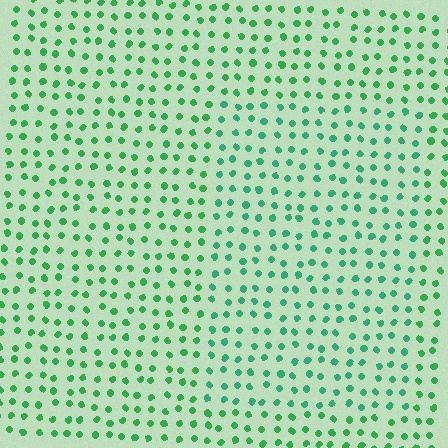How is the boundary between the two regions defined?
The boundary is defined purely by a slight shift in hue (about 20 degrees). Spacing, size, and orientation are identical on both sides.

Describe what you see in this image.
The image is filled with small green elements in a uniform arrangement. A rectangle-shaped region is visible where the elements are tinted to a slightly different hue, forming a subtle color boundary.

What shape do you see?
I see a rectangle.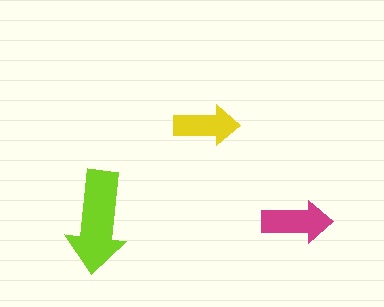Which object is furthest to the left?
The lime arrow is leftmost.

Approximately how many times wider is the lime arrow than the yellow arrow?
About 1.5 times wider.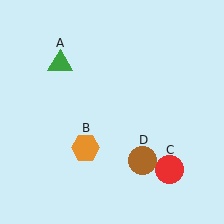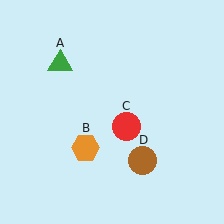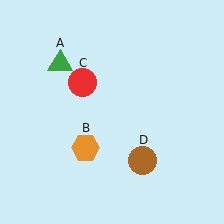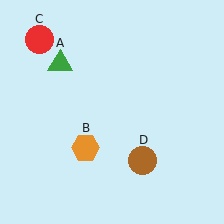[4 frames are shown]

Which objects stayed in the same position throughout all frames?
Green triangle (object A) and orange hexagon (object B) and brown circle (object D) remained stationary.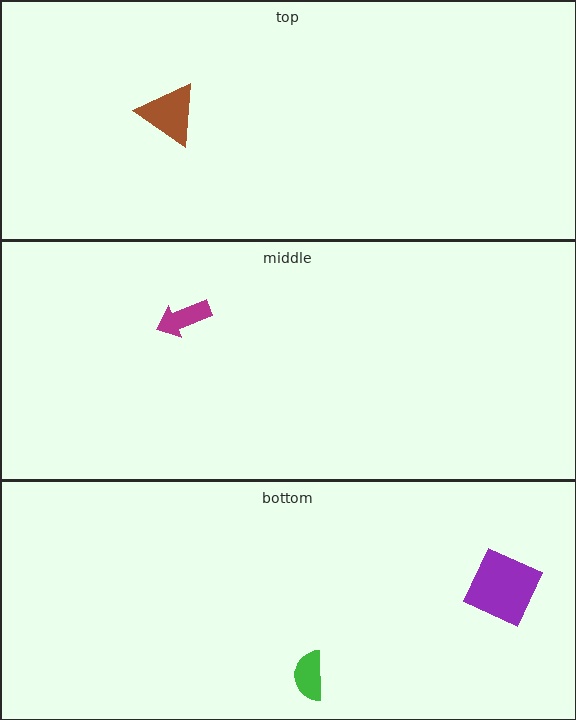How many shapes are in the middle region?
1.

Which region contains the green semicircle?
The bottom region.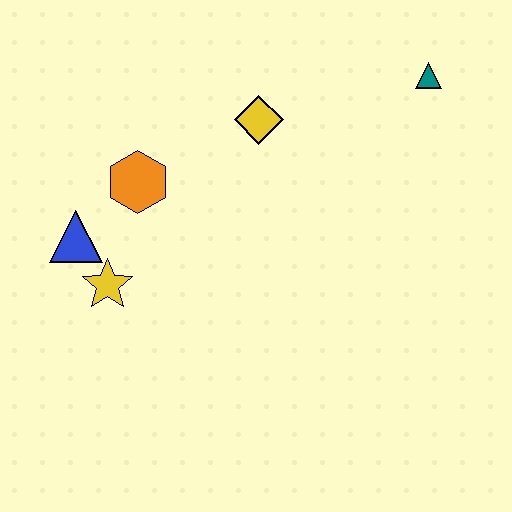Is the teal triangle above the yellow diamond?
Yes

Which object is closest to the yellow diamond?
The orange hexagon is closest to the yellow diamond.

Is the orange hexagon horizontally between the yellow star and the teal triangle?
Yes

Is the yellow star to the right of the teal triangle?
No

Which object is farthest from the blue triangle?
The teal triangle is farthest from the blue triangle.